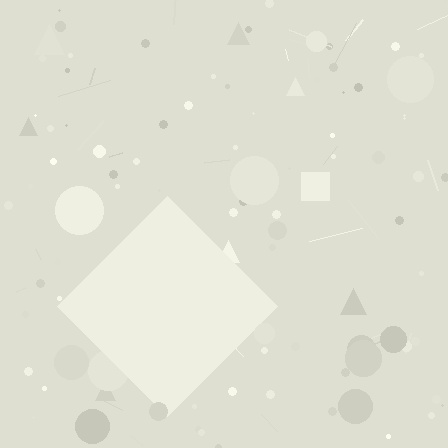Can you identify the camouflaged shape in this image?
The camouflaged shape is a diamond.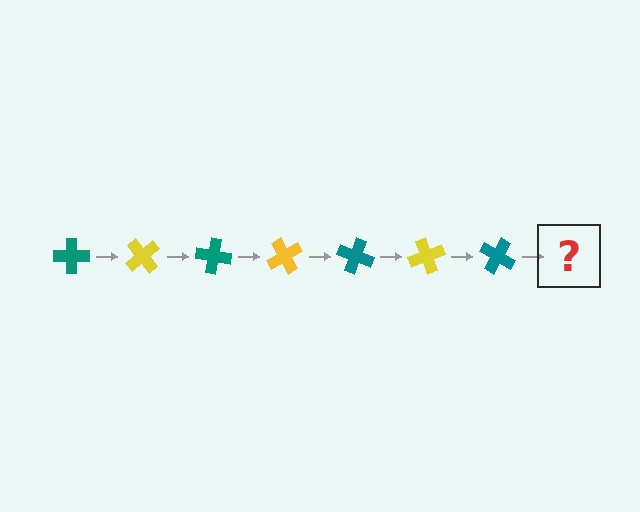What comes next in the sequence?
The next element should be a yellow cross, rotated 350 degrees from the start.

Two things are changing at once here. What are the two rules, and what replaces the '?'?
The two rules are that it rotates 50 degrees each step and the color cycles through teal and yellow. The '?' should be a yellow cross, rotated 350 degrees from the start.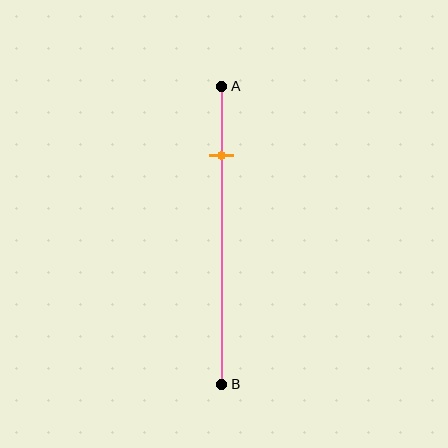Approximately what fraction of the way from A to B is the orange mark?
The orange mark is approximately 25% of the way from A to B.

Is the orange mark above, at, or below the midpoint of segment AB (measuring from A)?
The orange mark is above the midpoint of segment AB.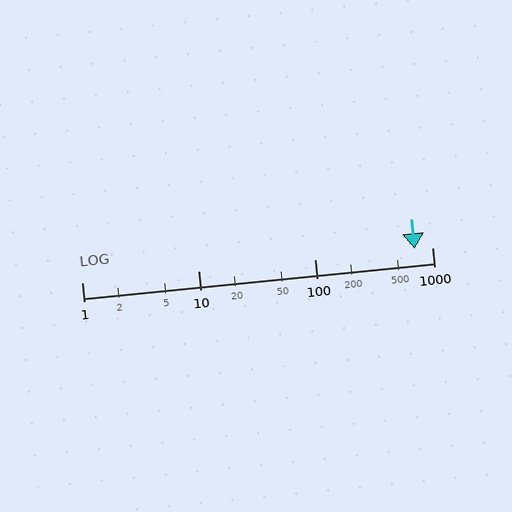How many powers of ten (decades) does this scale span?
The scale spans 3 decades, from 1 to 1000.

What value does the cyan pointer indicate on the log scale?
The pointer indicates approximately 710.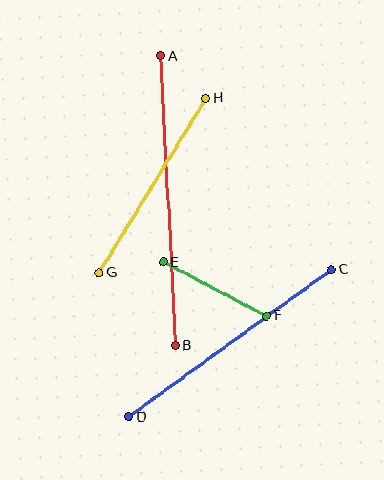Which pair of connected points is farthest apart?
Points A and B are farthest apart.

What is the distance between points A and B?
The distance is approximately 290 pixels.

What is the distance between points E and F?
The distance is approximately 116 pixels.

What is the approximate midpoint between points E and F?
The midpoint is at approximately (215, 289) pixels.